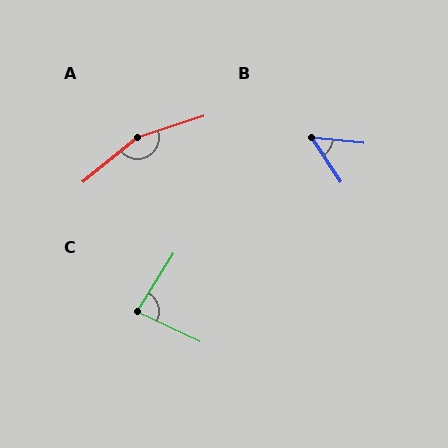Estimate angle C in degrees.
Approximately 83 degrees.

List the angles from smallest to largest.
B (49°), C (83°), A (159°).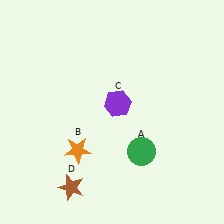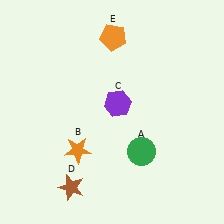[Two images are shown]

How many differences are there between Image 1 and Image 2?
There is 1 difference between the two images.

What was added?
An orange pentagon (E) was added in Image 2.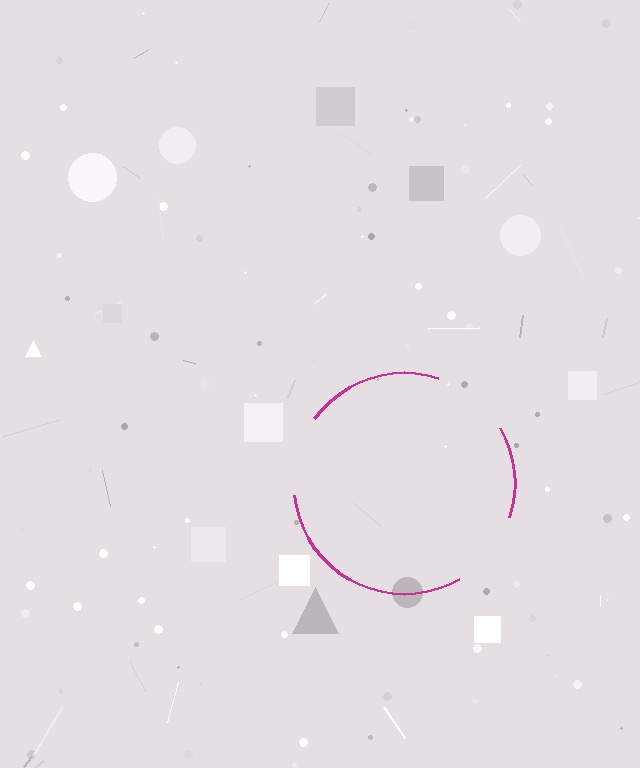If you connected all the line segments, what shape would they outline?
They would outline a circle.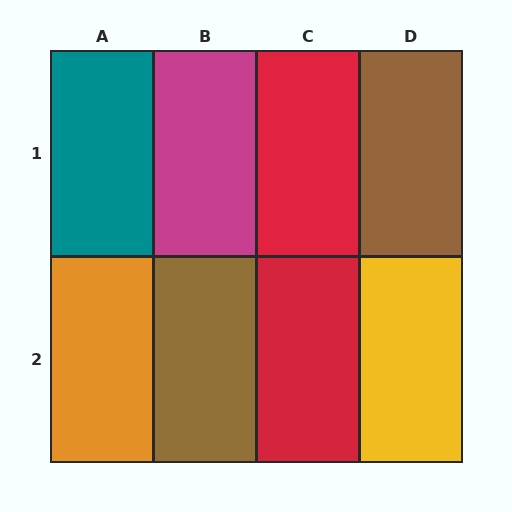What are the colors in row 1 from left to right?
Teal, magenta, red, brown.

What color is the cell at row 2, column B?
Brown.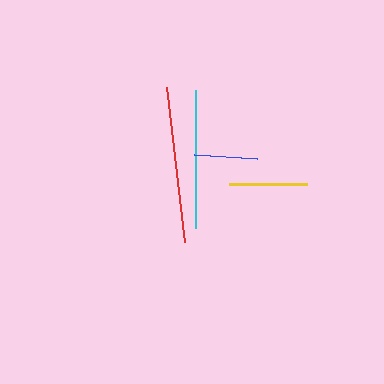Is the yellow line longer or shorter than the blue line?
The yellow line is longer than the blue line.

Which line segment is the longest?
The red line is the longest at approximately 156 pixels.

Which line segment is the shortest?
The blue line is the shortest at approximately 63 pixels.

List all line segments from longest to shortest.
From longest to shortest: red, cyan, yellow, blue.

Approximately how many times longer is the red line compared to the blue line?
The red line is approximately 2.5 times the length of the blue line.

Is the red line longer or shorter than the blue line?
The red line is longer than the blue line.